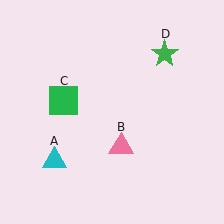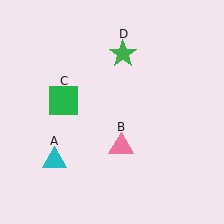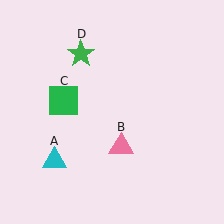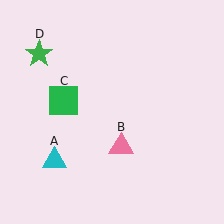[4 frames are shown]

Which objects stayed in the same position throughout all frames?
Cyan triangle (object A) and pink triangle (object B) and green square (object C) remained stationary.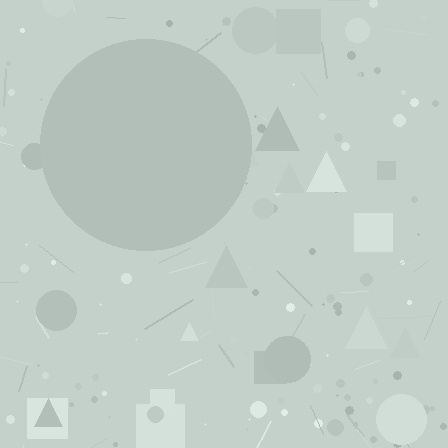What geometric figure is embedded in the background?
A circle is embedded in the background.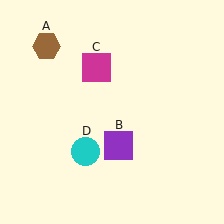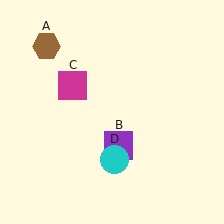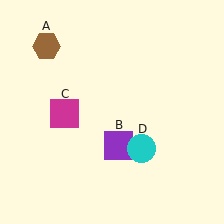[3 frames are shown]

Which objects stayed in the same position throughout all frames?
Brown hexagon (object A) and purple square (object B) remained stationary.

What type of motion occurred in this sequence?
The magenta square (object C), cyan circle (object D) rotated counterclockwise around the center of the scene.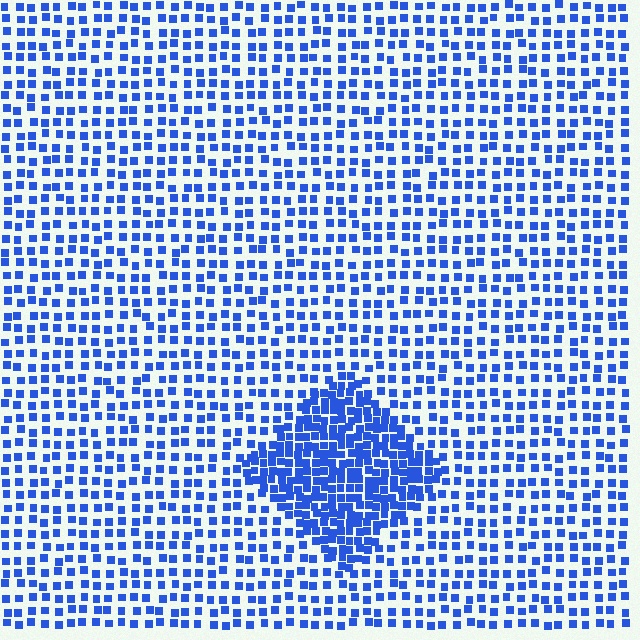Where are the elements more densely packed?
The elements are more densely packed inside the diamond boundary.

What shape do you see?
I see a diamond.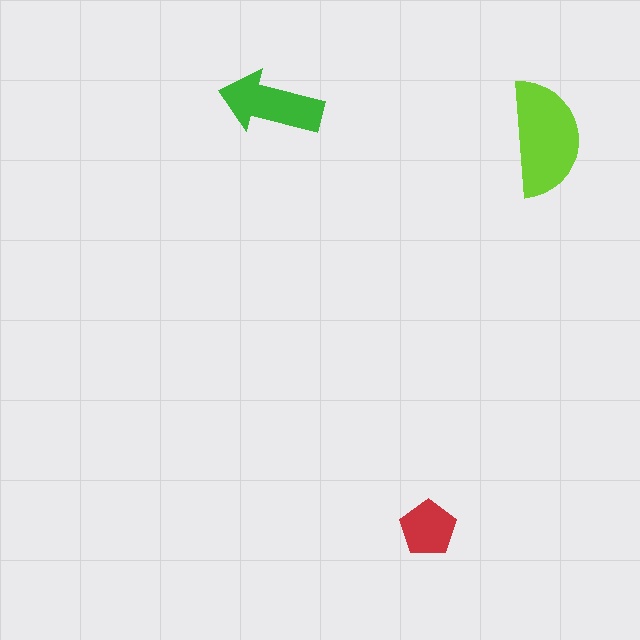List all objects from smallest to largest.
The red pentagon, the green arrow, the lime semicircle.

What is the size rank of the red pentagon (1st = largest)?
3rd.